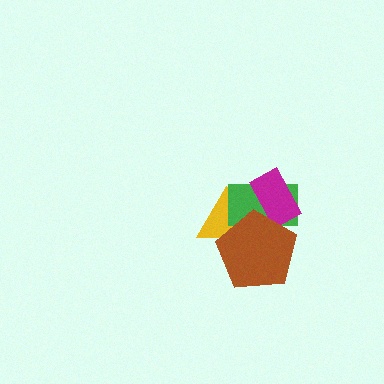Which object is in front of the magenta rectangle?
The brown pentagon is in front of the magenta rectangle.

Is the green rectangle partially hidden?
Yes, it is partially covered by another shape.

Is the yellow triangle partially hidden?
Yes, it is partially covered by another shape.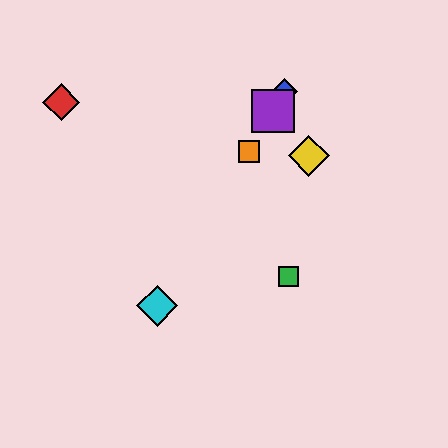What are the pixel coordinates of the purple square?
The purple square is at (273, 111).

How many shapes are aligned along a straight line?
4 shapes (the blue diamond, the purple square, the orange square, the cyan diamond) are aligned along a straight line.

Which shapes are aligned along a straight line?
The blue diamond, the purple square, the orange square, the cyan diamond are aligned along a straight line.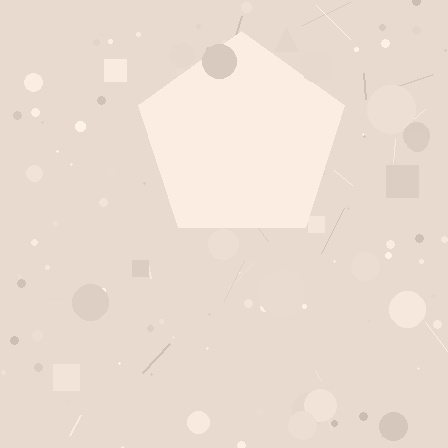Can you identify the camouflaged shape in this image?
The camouflaged shape is a pentagon.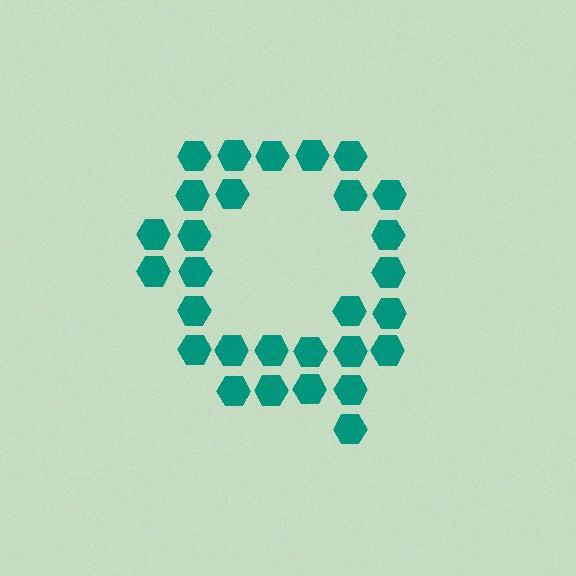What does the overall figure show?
The overall figure shows the letter Q.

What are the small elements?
The small elements are hexagons.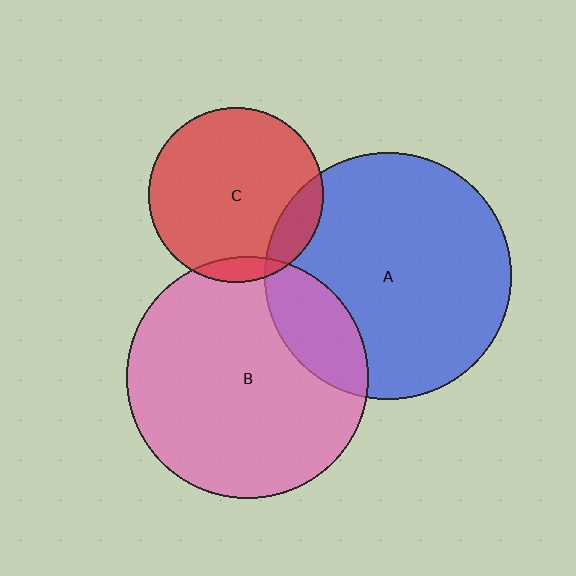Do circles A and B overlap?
Yes.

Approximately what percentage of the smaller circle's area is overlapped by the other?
Approximately 20%.